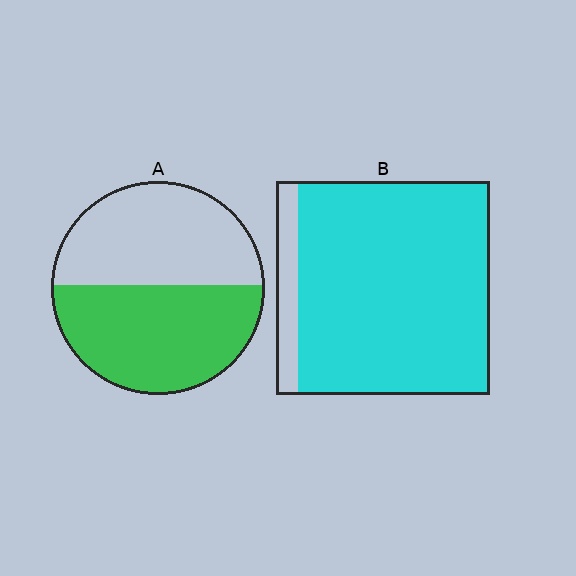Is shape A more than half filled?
Roughly half.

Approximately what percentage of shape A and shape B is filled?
A is approximately 50% and B is approximately 90%.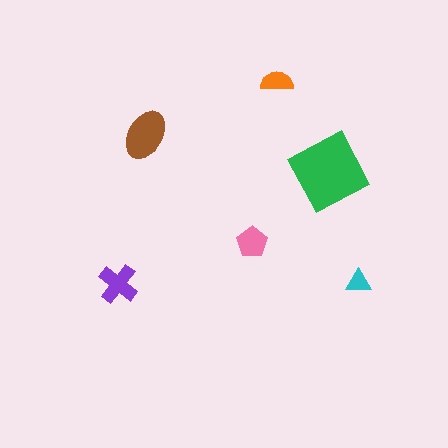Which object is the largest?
The green square.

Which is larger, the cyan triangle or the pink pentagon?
The pink pentagon.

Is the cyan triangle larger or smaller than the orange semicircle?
Smaller.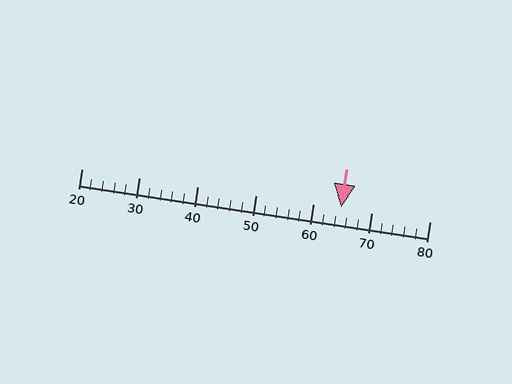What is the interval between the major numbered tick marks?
The major tick marks are spaced 10 units apart.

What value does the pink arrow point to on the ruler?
The pink arrow points to approximately 65.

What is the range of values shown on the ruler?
The ruler shows values from 20 to 80.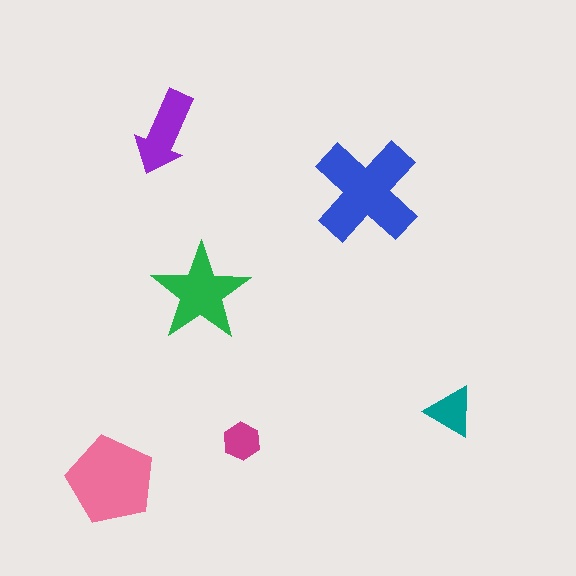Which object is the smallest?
The magenta hexagon.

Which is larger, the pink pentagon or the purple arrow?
The pink pentagon.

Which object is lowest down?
The pink pentagon is bottommost.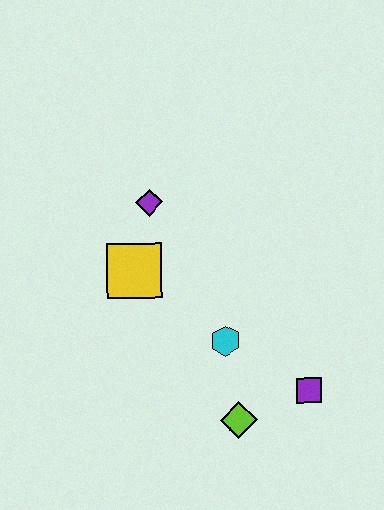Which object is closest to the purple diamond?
The yellow square is closest to the purple diamond.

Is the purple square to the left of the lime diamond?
No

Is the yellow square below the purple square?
No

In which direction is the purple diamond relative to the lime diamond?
The purple diamond is above the lime diamond.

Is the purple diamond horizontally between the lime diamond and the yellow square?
Yes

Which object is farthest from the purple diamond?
The purple square is farthest from the purple diamond.